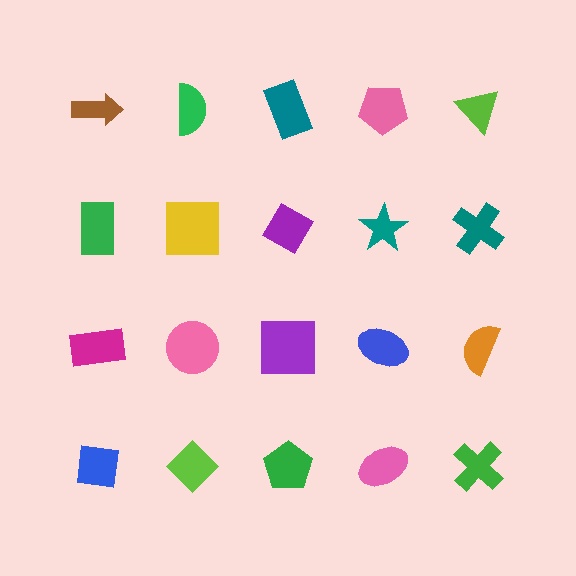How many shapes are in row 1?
5 shapes.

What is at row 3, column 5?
An orange semicircle.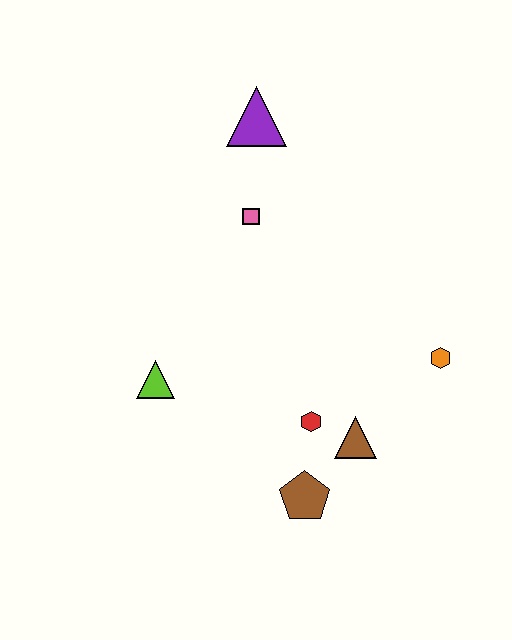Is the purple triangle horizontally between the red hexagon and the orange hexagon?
No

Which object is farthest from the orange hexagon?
The purple triangle is farthest from the orange hexagon.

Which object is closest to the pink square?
The purple triangle is closest to the pink square.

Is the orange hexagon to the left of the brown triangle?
No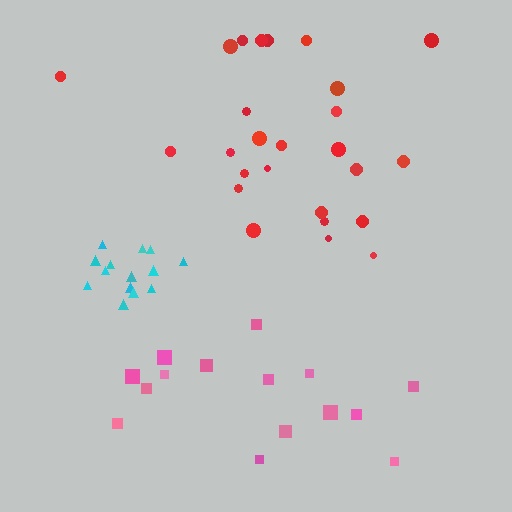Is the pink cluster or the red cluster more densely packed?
Red.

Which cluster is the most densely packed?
Cyan.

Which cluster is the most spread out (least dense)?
Pink.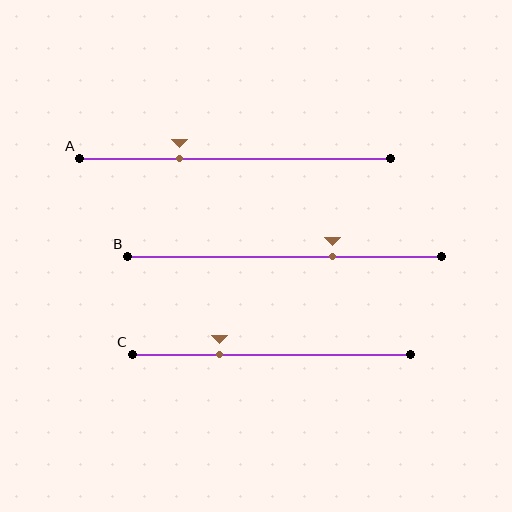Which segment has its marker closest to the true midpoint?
Segment B has its marker closest to the true midpoint.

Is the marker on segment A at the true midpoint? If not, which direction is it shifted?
No, the marker on segment A is shifted to the left by about 18% of the segment length.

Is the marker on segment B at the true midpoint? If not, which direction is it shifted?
No, the marker on segment B is shifted to the right by about 15% of the segment length.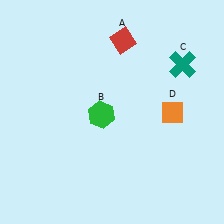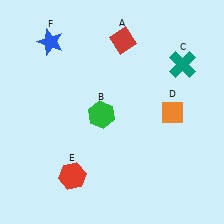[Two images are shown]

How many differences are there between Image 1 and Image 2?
There are 2 differences between the two images.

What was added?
A red hexagon (E), a blue star (F) were added in Image 2.